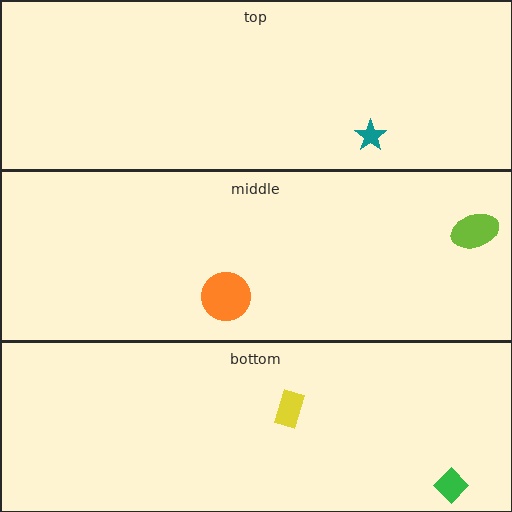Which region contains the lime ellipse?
The middle region.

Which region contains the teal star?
The top region.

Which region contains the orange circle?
The middle region.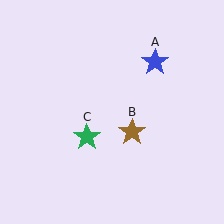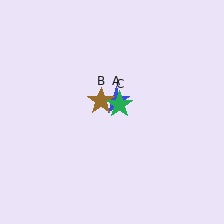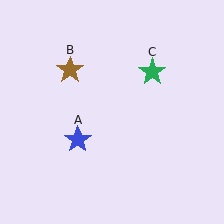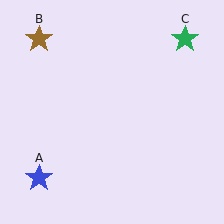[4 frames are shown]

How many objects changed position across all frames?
3 objects changed position: blue star (object A), brown star (object B), green star (object C).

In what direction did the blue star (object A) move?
The blue star (object A) moved down and to the left.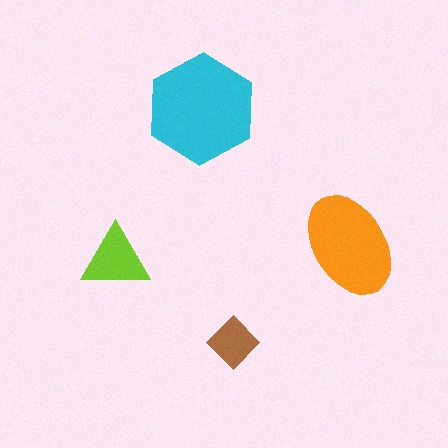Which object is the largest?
The cyan hexagon.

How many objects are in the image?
There are 4 objects in the image.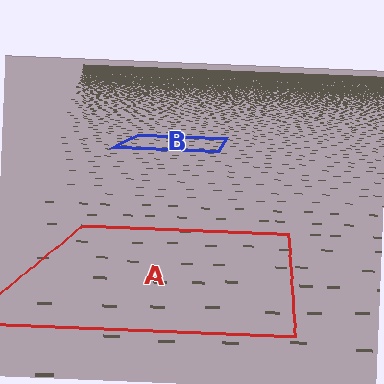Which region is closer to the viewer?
Region A is closer. The texture elements there are larger and more spread out.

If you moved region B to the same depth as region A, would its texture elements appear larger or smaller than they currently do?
They would appear larger. At a closer depth, the same texture elements are projected at a bigger on-screen size.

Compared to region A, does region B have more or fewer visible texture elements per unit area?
Region B has more texture elements per unit area — they are packed more densely because it is farther away.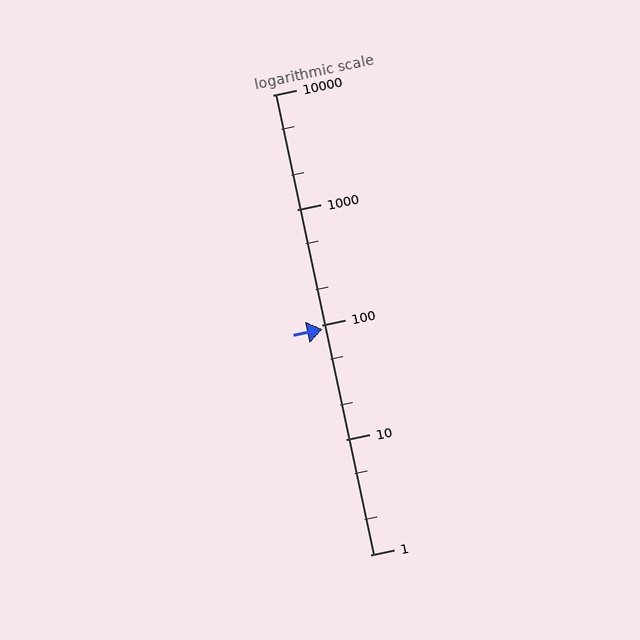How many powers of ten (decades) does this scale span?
The scale spans 4 decades, from 1 to 10000.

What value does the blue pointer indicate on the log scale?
The pointer indicates approximately 92.